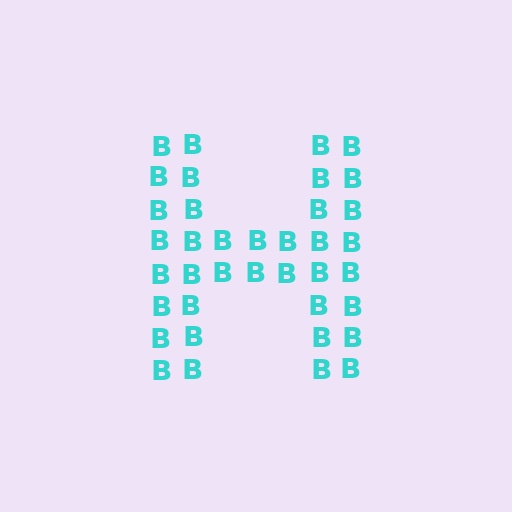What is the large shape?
The large shape is the letter H.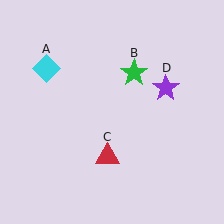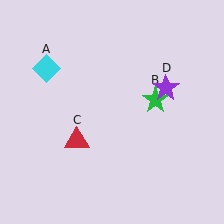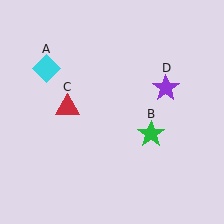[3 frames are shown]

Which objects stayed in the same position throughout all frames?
Cyan diamond (object A) and purple star (object D) remained stationary.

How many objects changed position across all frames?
2 objects changed position: green star (object B), red triangle (object C).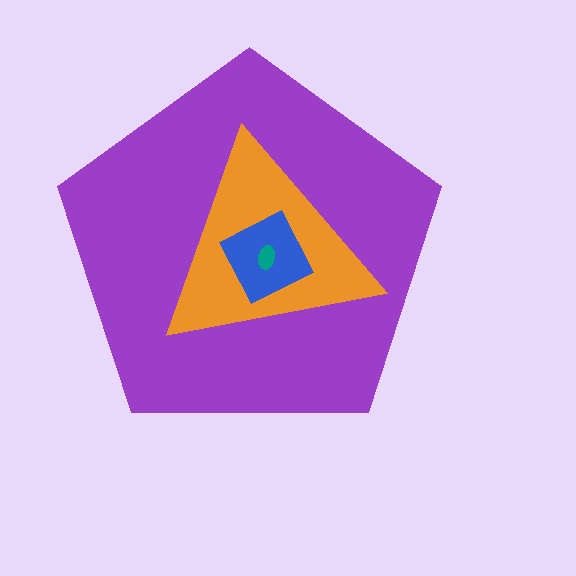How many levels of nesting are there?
4.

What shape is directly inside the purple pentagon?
The orange triangle.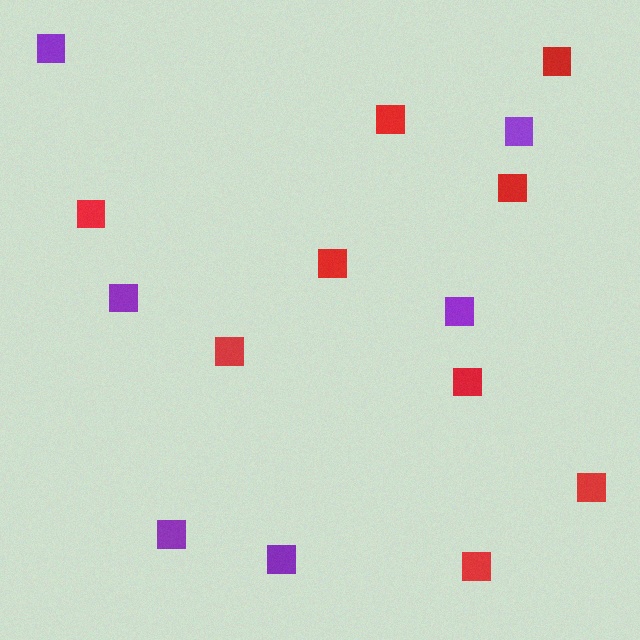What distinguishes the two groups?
There are 2 groups: one group of red squares (9) and one group of purple squares (6).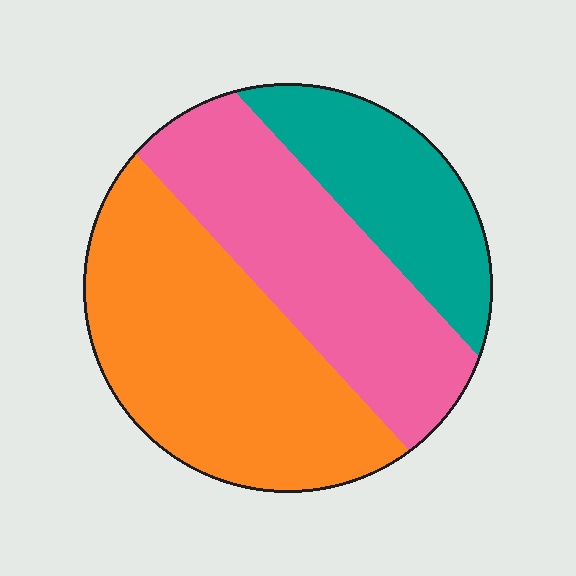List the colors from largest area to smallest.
From largest to smallest: orange, pink, teal.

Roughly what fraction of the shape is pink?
Pink covers 35% of the shape.